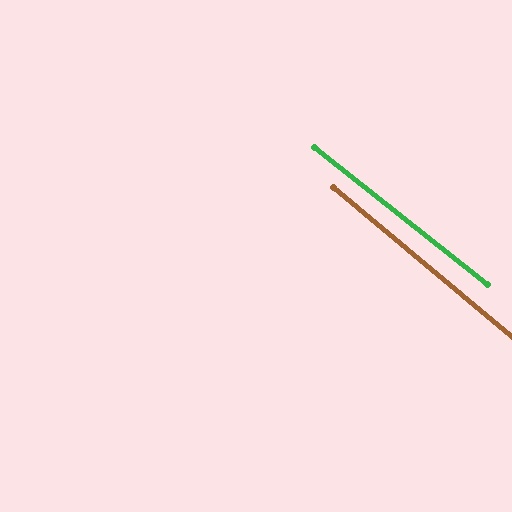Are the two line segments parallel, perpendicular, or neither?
Parallel — their directions differ by only 1.3°.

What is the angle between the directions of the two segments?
Approximately 1 degree.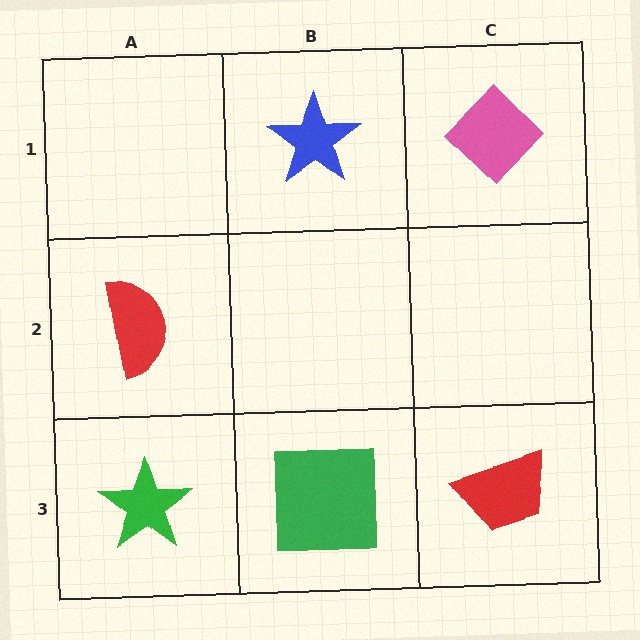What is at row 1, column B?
A blue star.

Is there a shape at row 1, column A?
No, that cell is empty.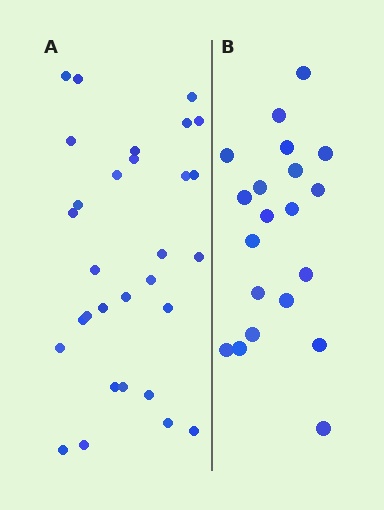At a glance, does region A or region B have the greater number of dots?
Region A (the left region) has more dots.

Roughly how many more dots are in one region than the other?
Region A has roughly 10 or so more dots than region B.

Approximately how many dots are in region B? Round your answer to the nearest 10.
About 20 dots.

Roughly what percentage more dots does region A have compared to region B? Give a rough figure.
About 50% more.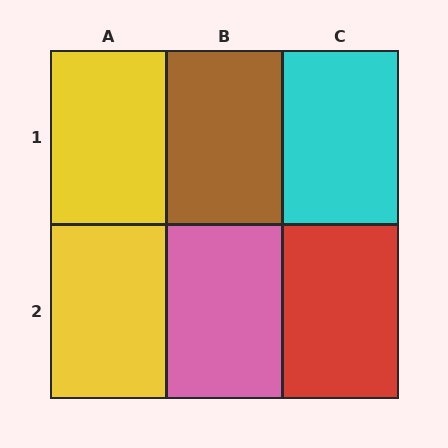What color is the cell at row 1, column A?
Yellow.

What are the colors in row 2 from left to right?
Yellow, pink, red.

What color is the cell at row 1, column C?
Cyan.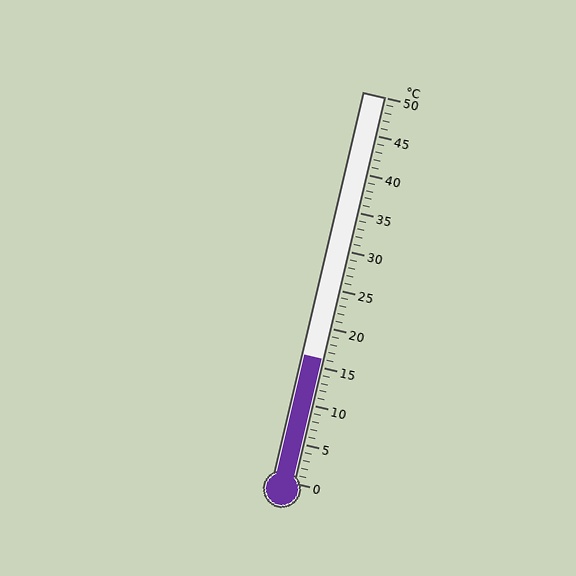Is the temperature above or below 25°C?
The temperature is below 25°C.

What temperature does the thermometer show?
The thermometer shows approximately 16°C.